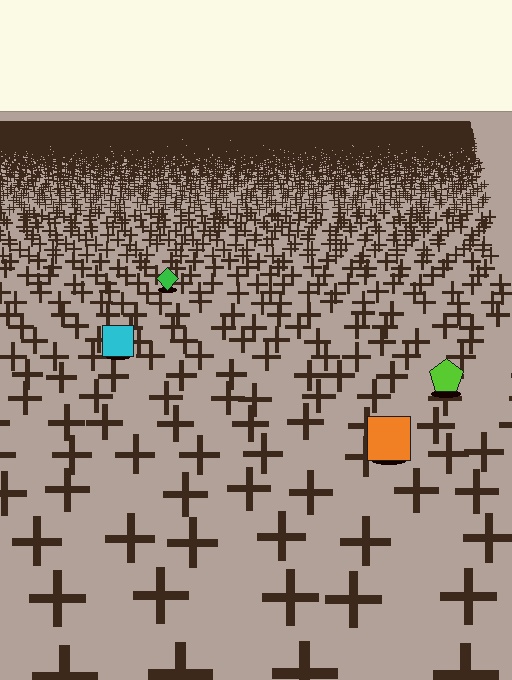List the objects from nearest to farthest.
From nearest to farthest: the orange square, the lime pentagon, the cyan square, the green diamond.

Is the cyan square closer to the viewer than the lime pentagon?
No. The lime pentagon is closer — you can tell from the texture gradient: the ground texture is coarser near it.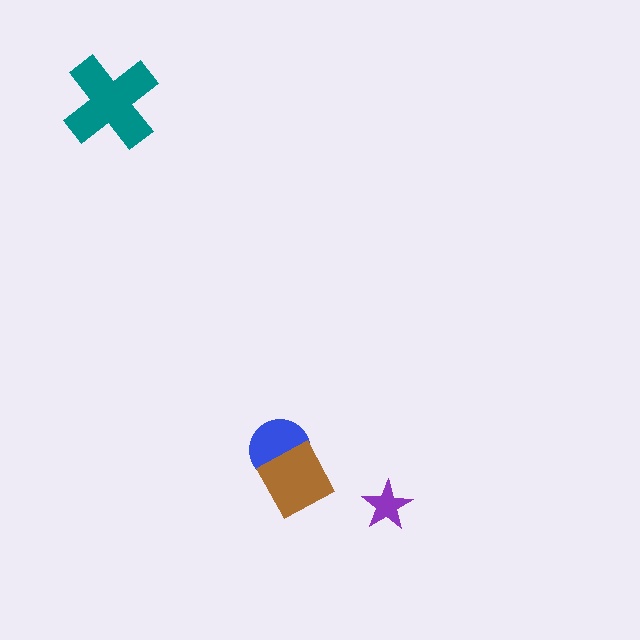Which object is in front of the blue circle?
The brown square is in front of the blue circle.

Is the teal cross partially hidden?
No, no other shape covers it.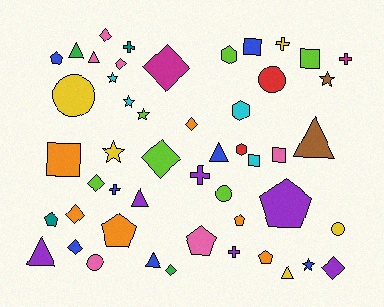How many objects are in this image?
There are 50 objects.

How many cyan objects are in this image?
There are 4 cyan objects.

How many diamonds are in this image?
There are 10 diamonds.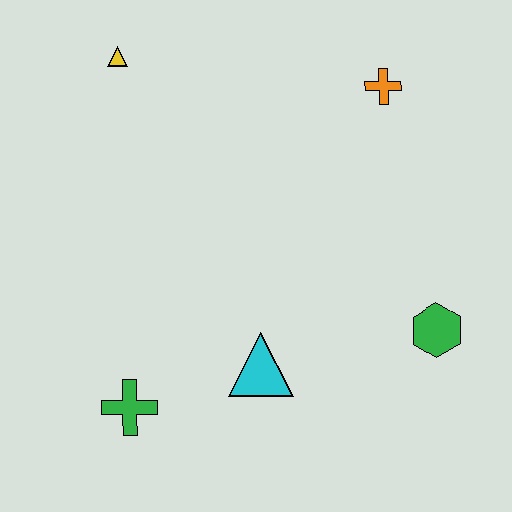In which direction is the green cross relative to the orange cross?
The green cross is below the orange cross.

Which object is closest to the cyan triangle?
The green cross is closest to the cyan triangle.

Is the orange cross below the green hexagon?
No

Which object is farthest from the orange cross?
The green cross is farthest from the orange cross.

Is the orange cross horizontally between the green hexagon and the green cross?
Yes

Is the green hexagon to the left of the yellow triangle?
No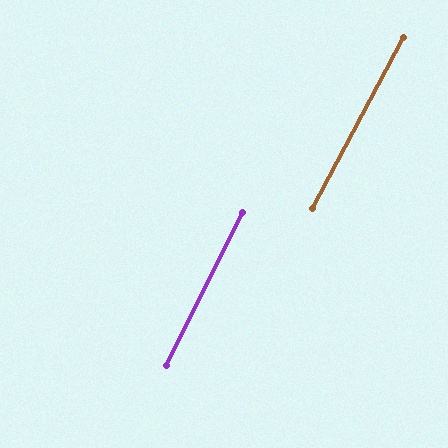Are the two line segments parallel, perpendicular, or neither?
Parallel — their directions differ by only 1.9°.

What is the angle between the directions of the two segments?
Approximately 2 degrees.